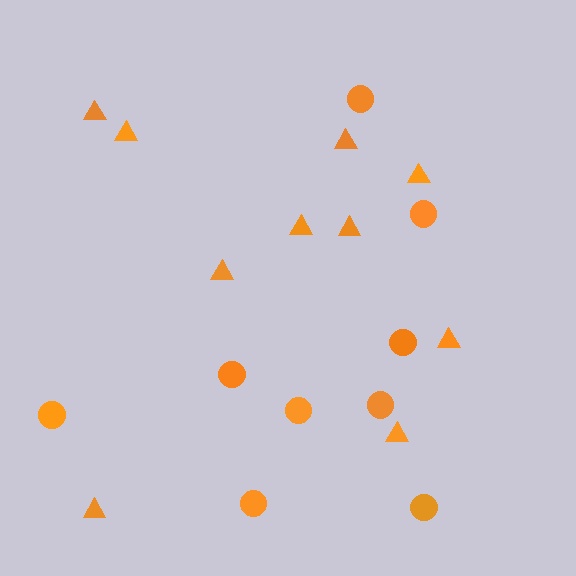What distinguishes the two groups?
There are 2 groups: one group of triangles (10) and one group of circles (9).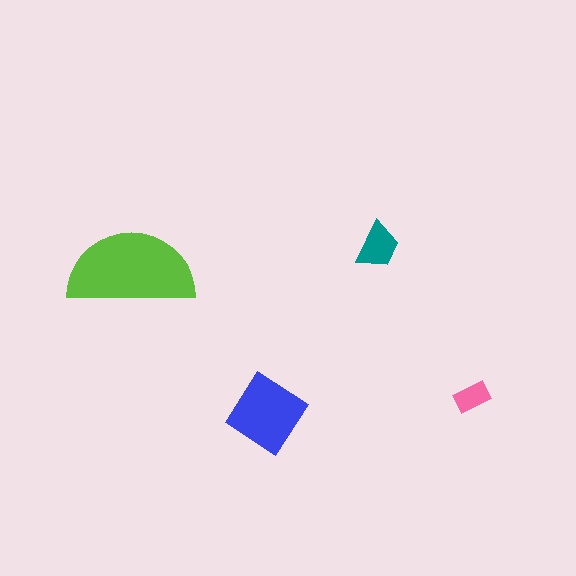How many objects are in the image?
There are 4 objects in the image.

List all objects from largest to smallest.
The lime semicircle, the blue diamond, the teal trapezoid, the pink rectangle.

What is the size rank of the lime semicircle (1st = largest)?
1st.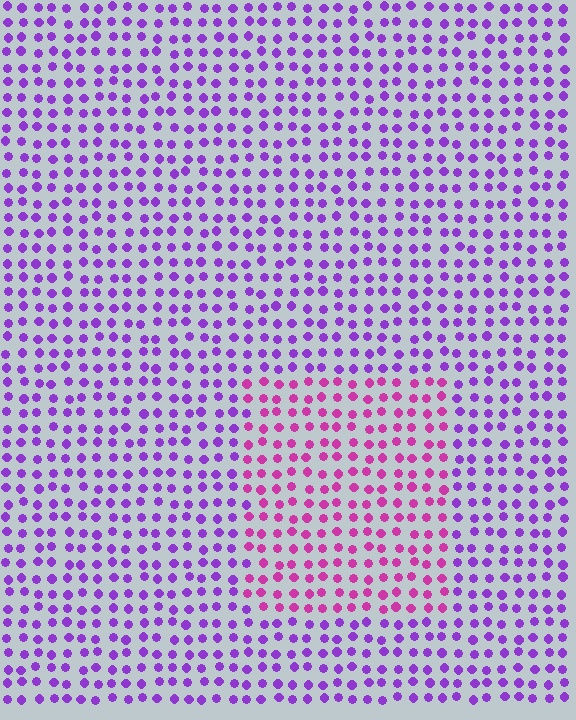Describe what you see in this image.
The image is filled with small purple elements in a uniform arrangement. A rectangle-shaped region is visible where the elements are tinted to a slightly different hue, forming a subtle color boundary.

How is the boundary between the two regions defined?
The boundary is defined purely by a slight shift in hue (about 41 degrees). Spacing, size, and orientation are identical on both sides.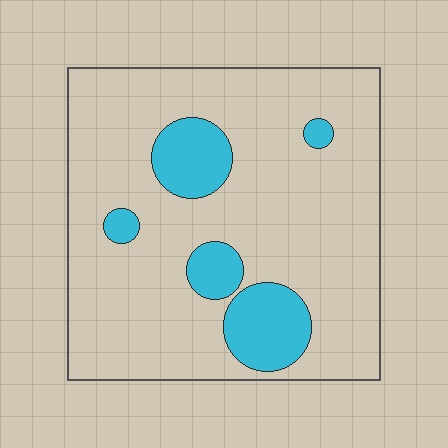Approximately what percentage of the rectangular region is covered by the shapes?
Approximately 15%.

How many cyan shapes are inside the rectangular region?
5.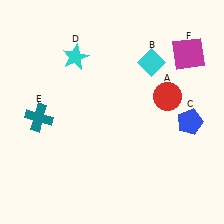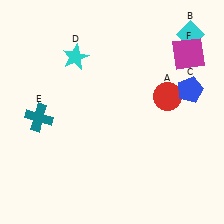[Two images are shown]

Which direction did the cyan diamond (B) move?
The cyan diamond (B) moved right.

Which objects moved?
The objects that moved are: the cyan diamond (B), the blue pentagon (C).